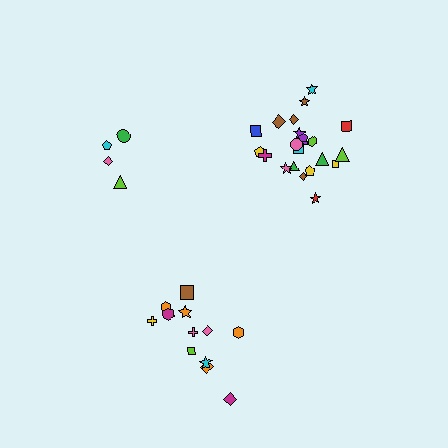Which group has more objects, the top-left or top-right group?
The top-right group.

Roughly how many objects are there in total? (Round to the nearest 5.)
Roughly 40 objects in total.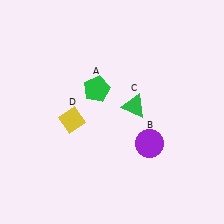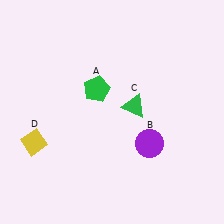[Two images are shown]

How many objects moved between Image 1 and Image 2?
1 object moved between the two images.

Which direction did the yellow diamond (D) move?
The yellow diamond (D) moved left.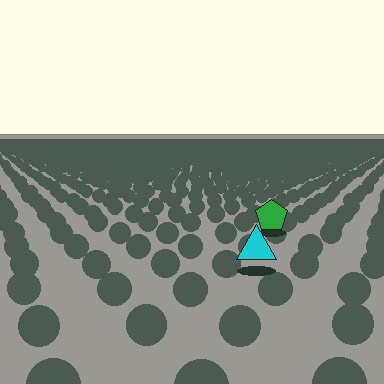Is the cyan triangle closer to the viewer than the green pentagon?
Yes. The cyan triangle is closer — you can tell from the texture gradient: the ground texture is coarser near it.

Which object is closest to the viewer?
The cyan triangle is closest. The texture marks near it are larger and more spread out.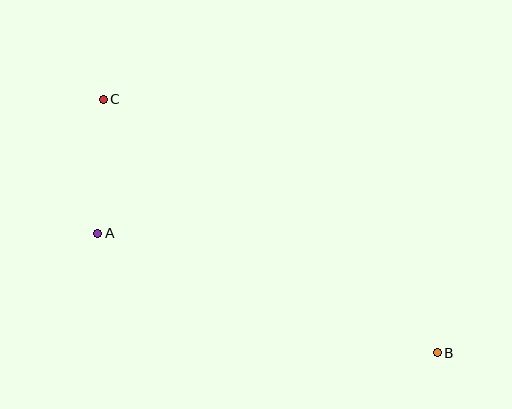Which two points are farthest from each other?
Points B and C are farthest from each other.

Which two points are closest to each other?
Points A and C are closest to each other.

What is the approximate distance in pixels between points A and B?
The distance between A and B is approximately 360 pixels.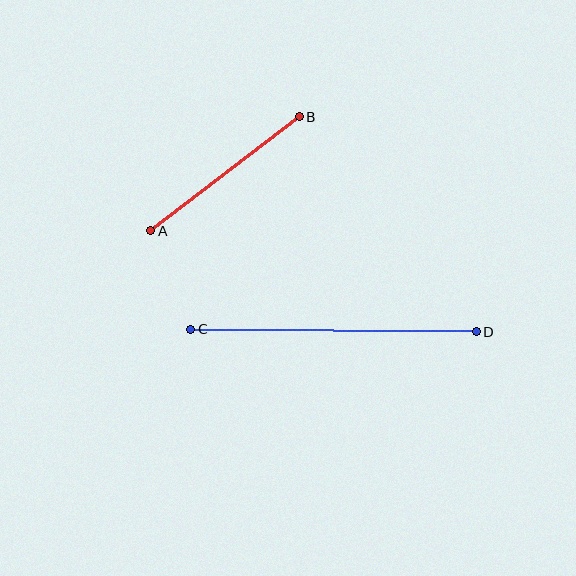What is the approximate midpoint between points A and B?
The midpoint is at approximately (225, 174) pixels.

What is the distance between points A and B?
The distance is approximately 187 pixels.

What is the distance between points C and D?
The distance is approximately 285 pixels.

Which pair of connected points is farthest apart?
Points C and D are farthest apart.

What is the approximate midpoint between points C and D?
The midpoint is at approximately (333, 330) pixels.